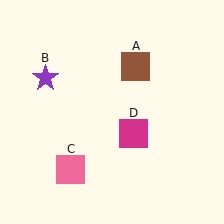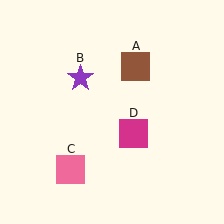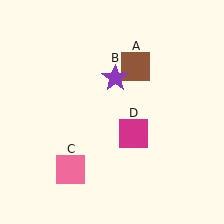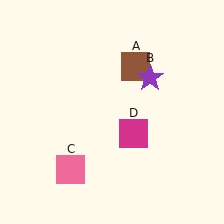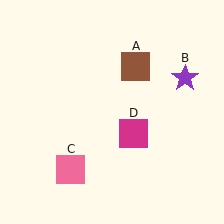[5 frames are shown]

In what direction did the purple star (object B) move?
The purple star (object B) moved right.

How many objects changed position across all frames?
1 object changed position: purple star (object B).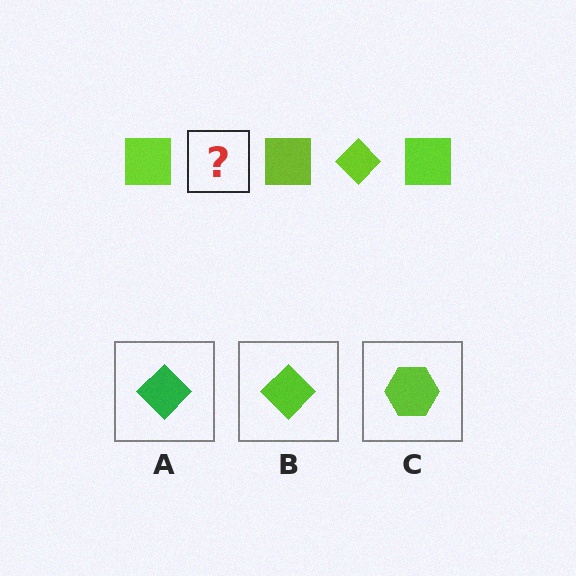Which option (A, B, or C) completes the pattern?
B.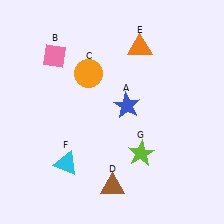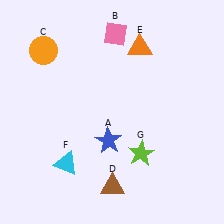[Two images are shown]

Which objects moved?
The objects that moved are: the blue star (A), the pink diamond (B), the orange circle (C).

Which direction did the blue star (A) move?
The blue star (A) moved down.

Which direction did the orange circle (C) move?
The orange circle (C) moved left.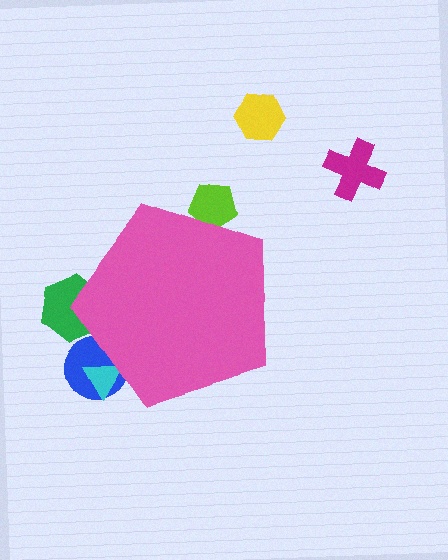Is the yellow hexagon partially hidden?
No, the yellow hexagon is fully visible.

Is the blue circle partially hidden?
Yes, the blue circle is partially hidden behind the pink pentagon.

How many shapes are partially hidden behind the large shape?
4 shapes are partially hidden.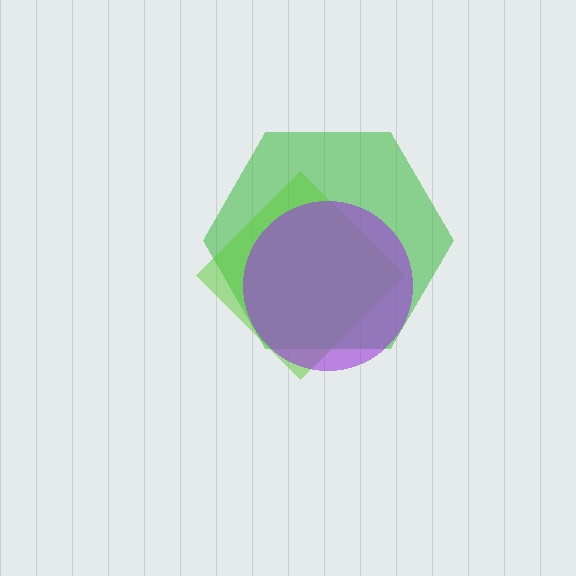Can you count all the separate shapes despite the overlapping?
Yes, there are 3 separate shapes.